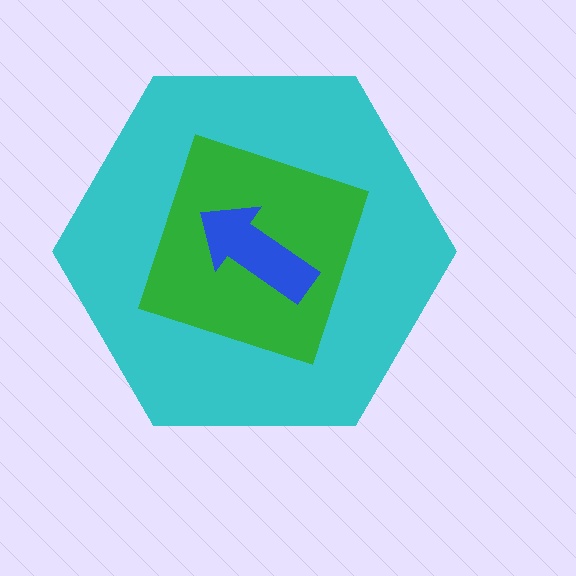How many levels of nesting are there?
3.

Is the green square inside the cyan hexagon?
Yes.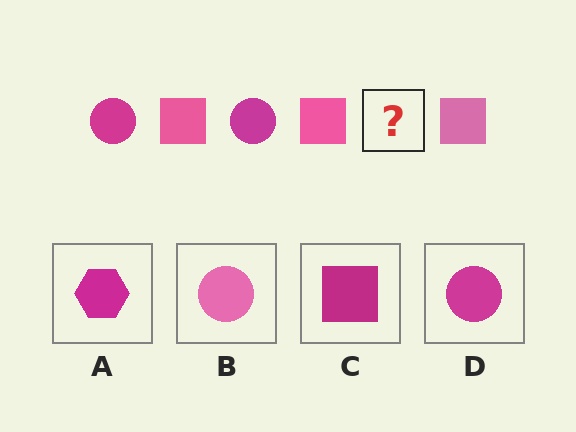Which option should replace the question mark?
Option D.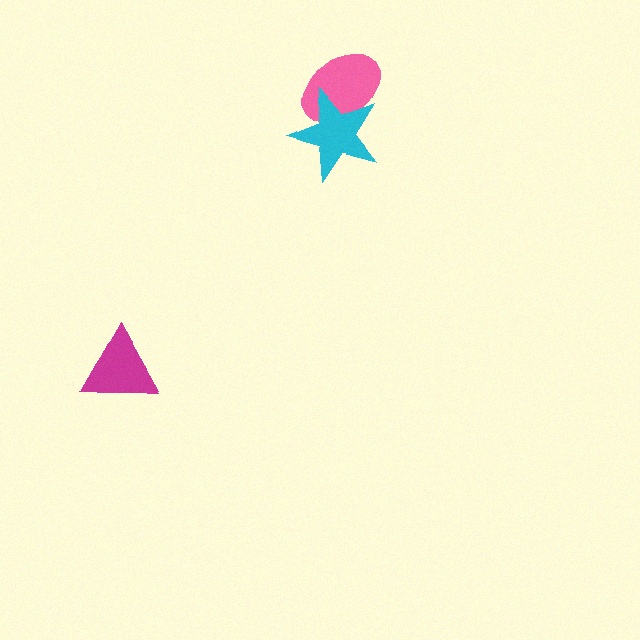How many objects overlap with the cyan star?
1 object overlaps with the cyan star.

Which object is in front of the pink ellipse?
The cyan star is in front of the pink ellipse.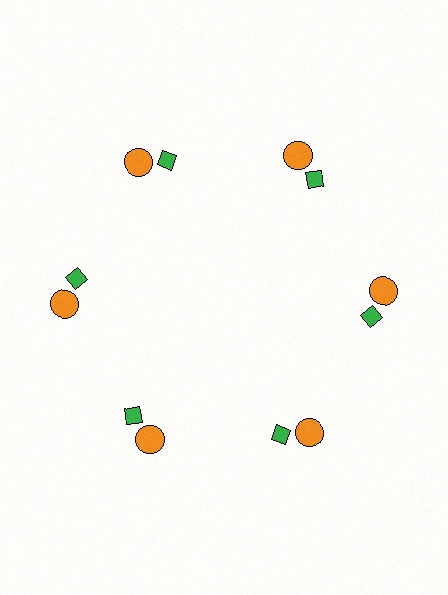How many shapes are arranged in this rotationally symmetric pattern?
There are 12 shapes, arranged in 6 groups of 2.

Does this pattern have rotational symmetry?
Yes, this pattern has 6-fold rotational symmetry. It looks the same after rotating 60 degrees around the center.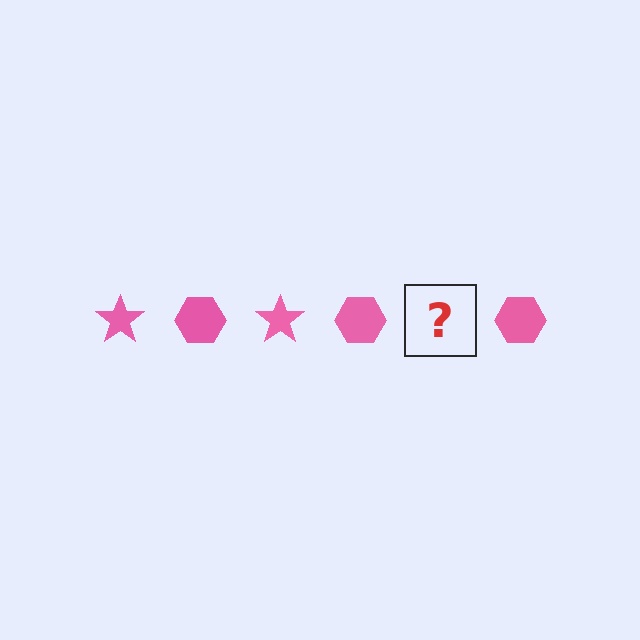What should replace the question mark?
The question mark should be replaced with a pink star.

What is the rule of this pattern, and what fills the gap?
The rule is that the pattern cycles through star, hexagon shapes in pink. The gap should be filled with a pink star.